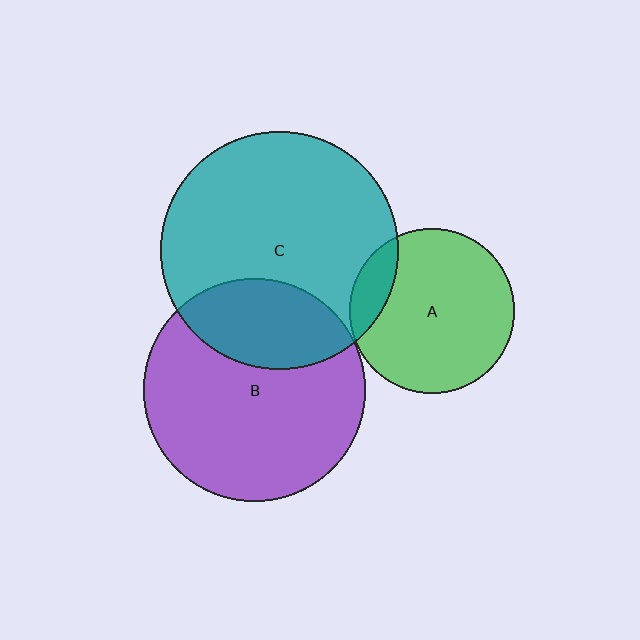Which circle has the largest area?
Circle C (teal).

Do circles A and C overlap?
Yes.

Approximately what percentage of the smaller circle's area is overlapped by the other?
Approximately 15%.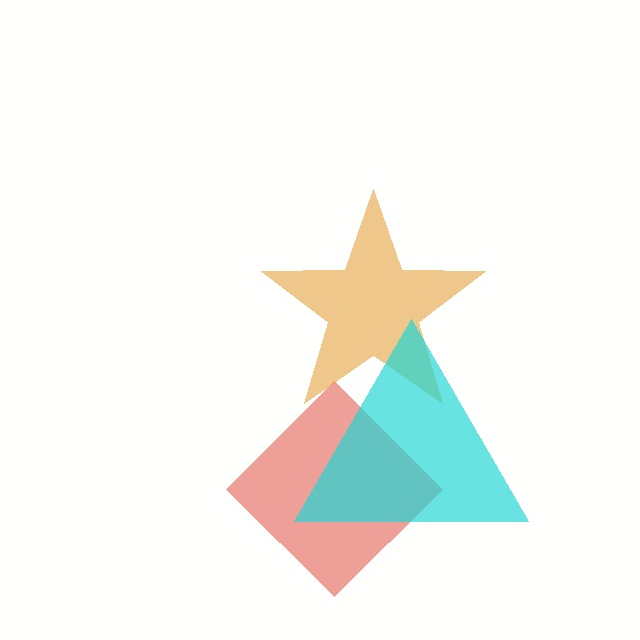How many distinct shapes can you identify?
There are 3 distinct shapes: a red diamond, an orange star, a cyan triangle.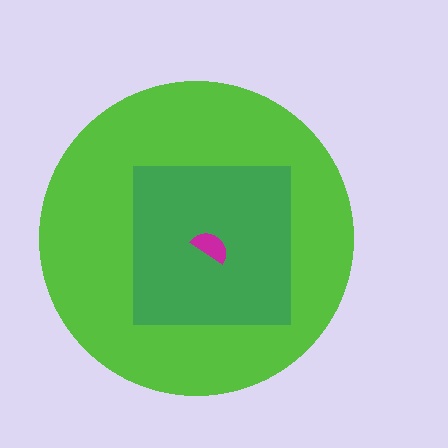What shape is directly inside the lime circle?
The green square.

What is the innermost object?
The magenta semicircle.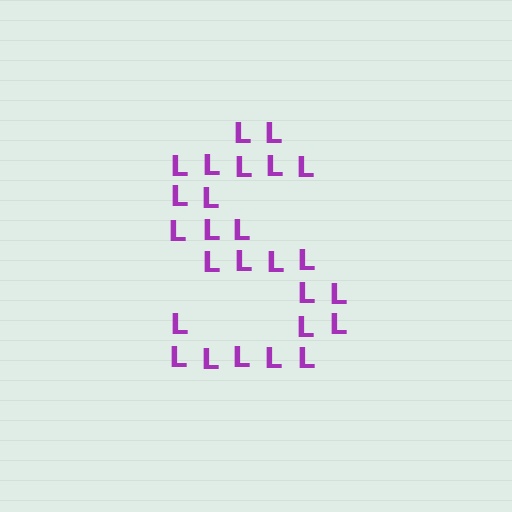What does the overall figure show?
The overall figure shows the letter S.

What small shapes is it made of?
It is made of small letter L's.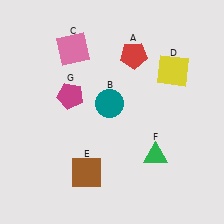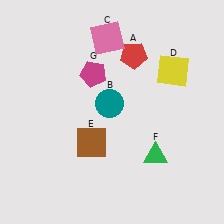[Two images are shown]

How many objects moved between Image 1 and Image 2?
3 objects moved between the two images.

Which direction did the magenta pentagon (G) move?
The magenta pentagon (G) moved right.